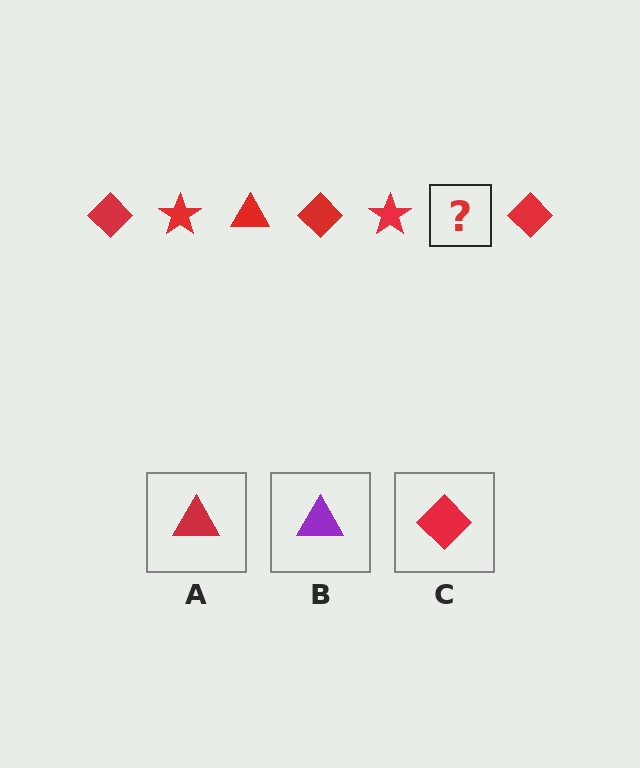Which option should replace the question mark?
Option A.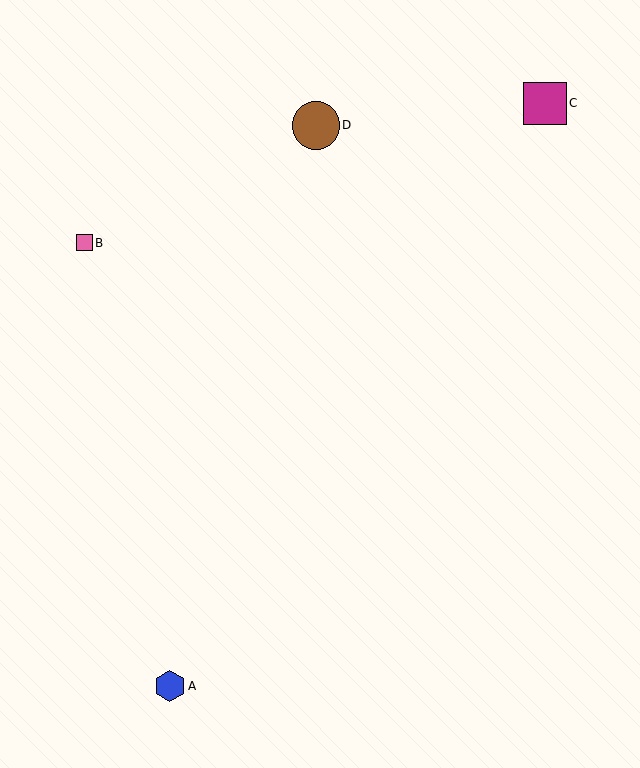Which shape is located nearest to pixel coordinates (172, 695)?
The blue hexagon (labeled A) at (170, 686) is nearest to that location.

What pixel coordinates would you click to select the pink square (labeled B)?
Click at (85, 243) to select the pink square B.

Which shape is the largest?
The brown circle (labeled D) is the largest.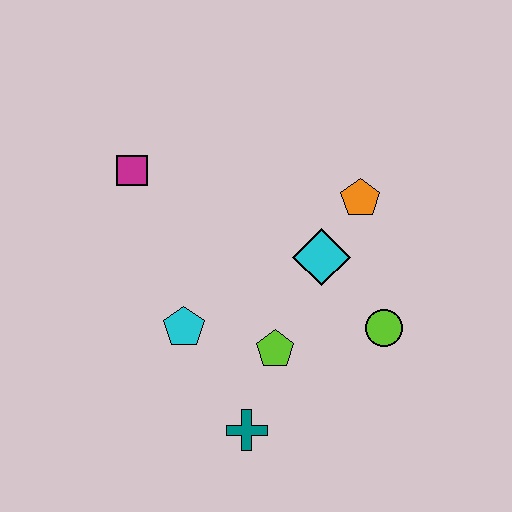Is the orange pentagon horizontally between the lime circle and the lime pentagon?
Yes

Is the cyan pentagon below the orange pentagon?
Yes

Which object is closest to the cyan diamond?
The orange pentagon is closest to the cyan diamond.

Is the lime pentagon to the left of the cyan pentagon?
No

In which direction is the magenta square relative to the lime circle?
The magenta square is to the left of the lime circle.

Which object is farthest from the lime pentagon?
The magenta square is farthest from the lime pentagon.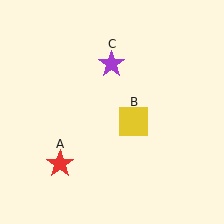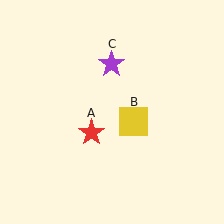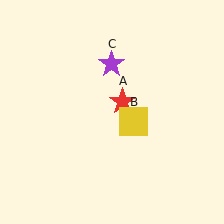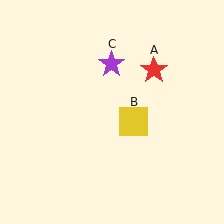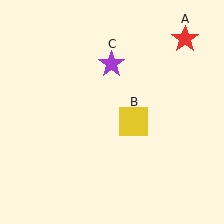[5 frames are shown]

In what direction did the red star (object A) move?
The red star (object A) moved up and to the right.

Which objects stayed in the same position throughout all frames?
Yellow square (object B) and purple star (object C) remained stationary.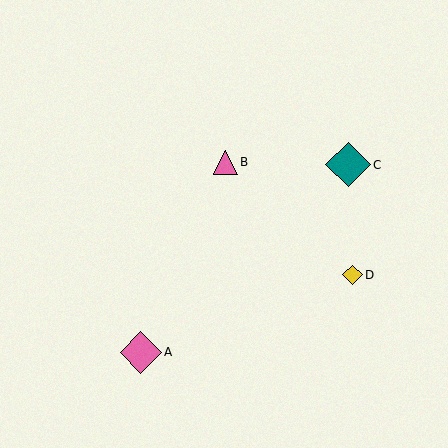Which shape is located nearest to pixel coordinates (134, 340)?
The pink diamond (labeled A) at (141, 352) is nearest to that location.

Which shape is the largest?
The teal diamond (labeled C) is the largest.